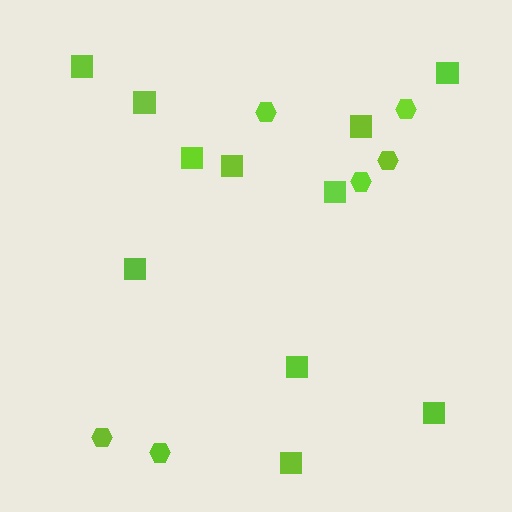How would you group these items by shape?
There are 2 groups: one group of squares (11) and one group of hexagons (6).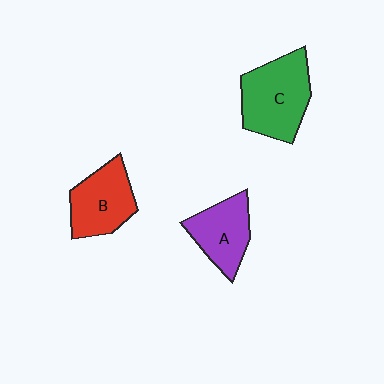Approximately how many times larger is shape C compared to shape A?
Approximately 1.4 times.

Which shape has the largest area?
Shape C (green).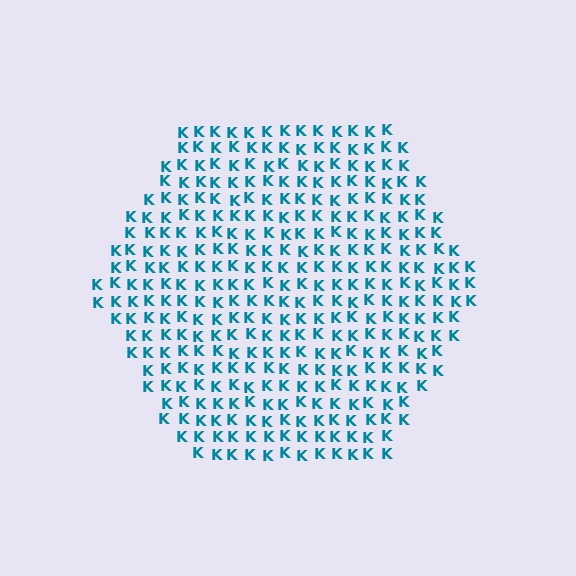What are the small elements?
The small elements are letter K's.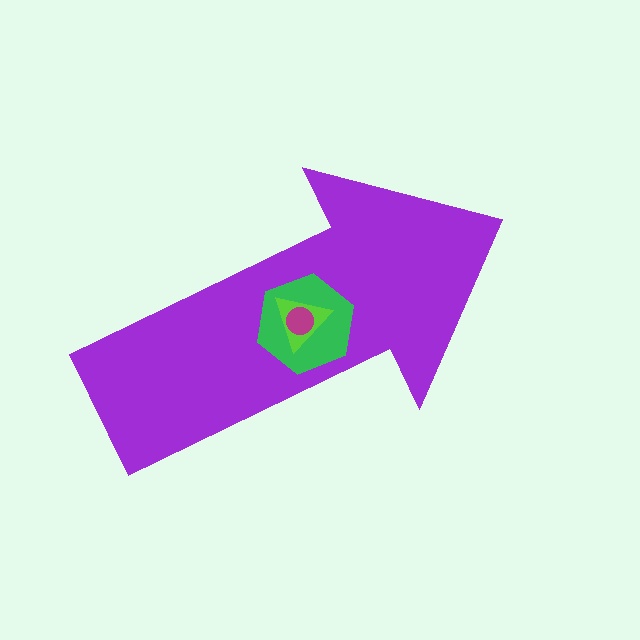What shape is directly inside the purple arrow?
The green hexagon.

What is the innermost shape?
The magenta circle.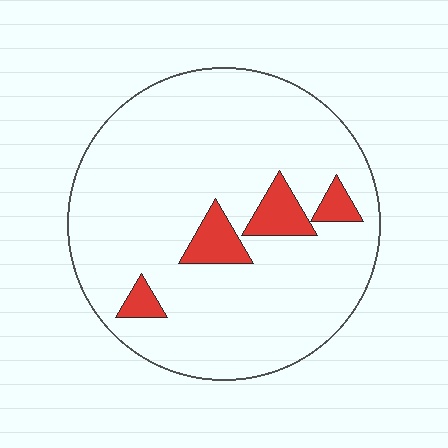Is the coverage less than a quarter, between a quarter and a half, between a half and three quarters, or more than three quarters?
Less than a quarter.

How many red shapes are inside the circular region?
4.